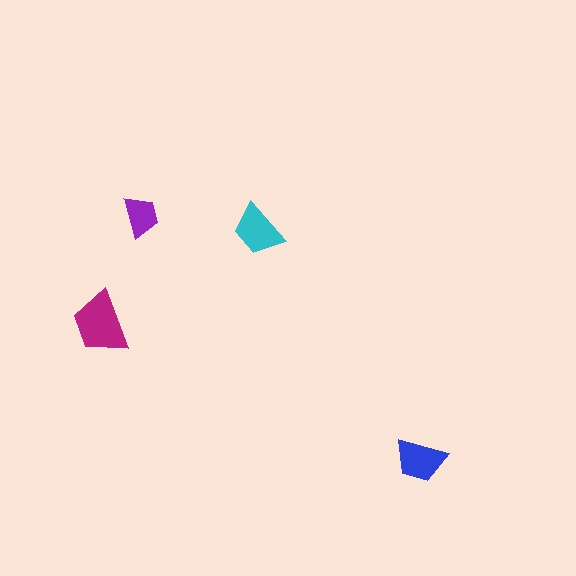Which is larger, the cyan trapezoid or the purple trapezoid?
The cyan one.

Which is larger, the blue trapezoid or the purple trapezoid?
The blue one.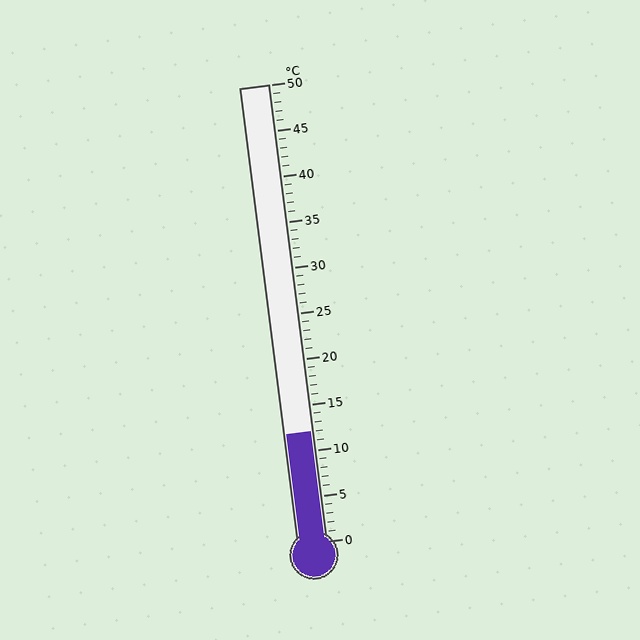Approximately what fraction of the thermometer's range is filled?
The thermometer is filled to approximately 25% of its range.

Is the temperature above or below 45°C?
The temperature is below 45°C.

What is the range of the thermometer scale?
The thermometer scale ranges from 0°C to 50°C.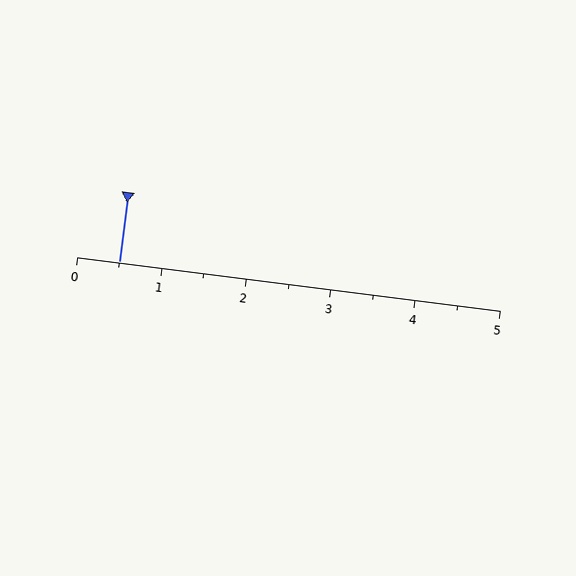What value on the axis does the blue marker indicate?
The marker indicates approximately 0.5.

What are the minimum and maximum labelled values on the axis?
The axis runs from 0 to 5.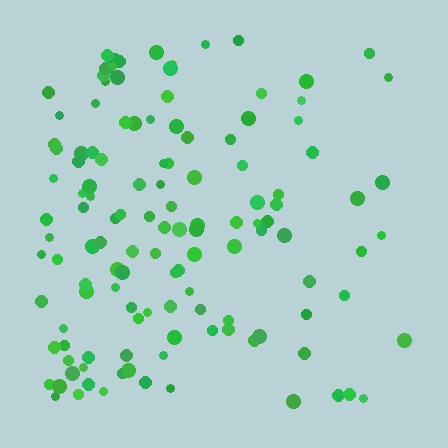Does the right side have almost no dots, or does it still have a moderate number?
Still a moderate number, just noticeably fewer than the left.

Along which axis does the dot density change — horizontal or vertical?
Horizontal.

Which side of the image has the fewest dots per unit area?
The right.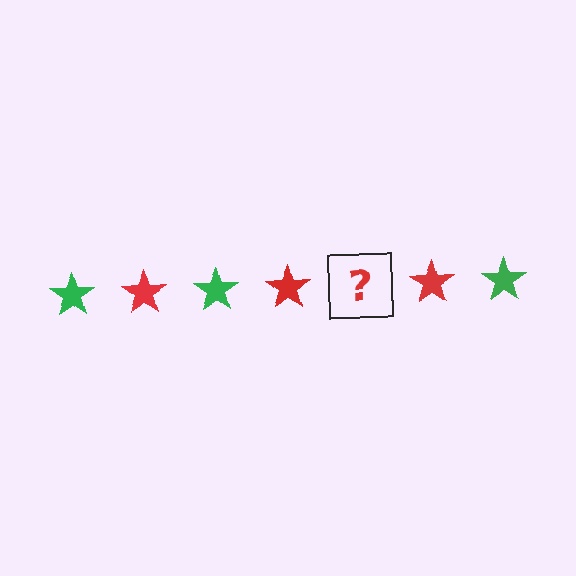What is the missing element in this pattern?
The missing element is a green star.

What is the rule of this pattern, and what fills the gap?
The rule is that the pattern cycles through green, red stars. The gap should be filled with a green star.